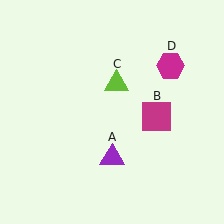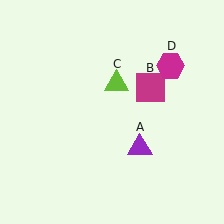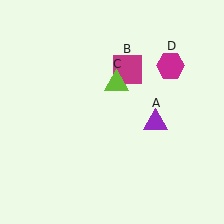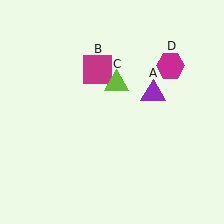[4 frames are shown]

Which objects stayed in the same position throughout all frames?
Lime triangle (object C) and magenta hexagon (object D) remained stationary.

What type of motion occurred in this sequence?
The purple triangle (object A), magenta square (object B) rotated counterclockwise around the center of the scene.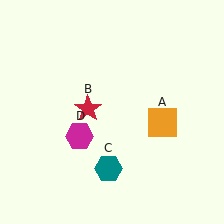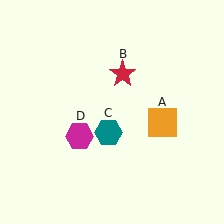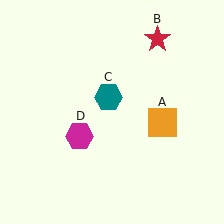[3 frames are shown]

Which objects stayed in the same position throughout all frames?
Orange square (object A) and magenta hexagon (object D) remained stationary.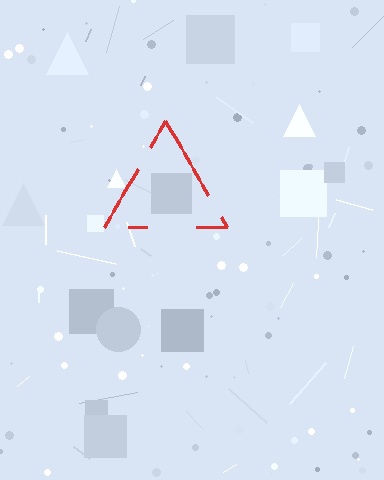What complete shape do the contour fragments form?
The contour fragments form a triangle.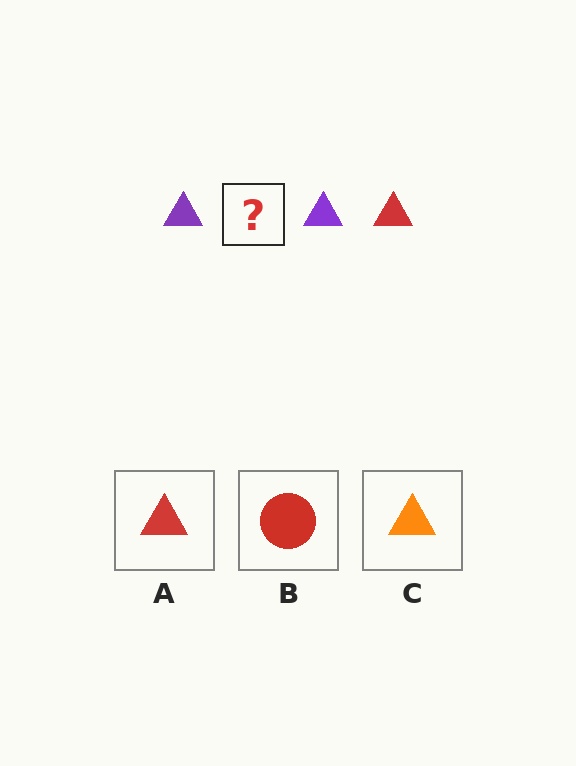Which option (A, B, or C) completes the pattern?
A.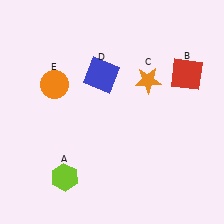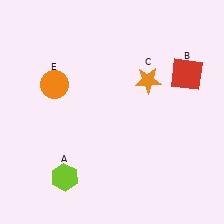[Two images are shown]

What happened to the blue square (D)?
The blue square (D) was removed in Image 2. It was in the top-left area of Image 1.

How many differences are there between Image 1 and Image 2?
There is 1 difference between the two images.